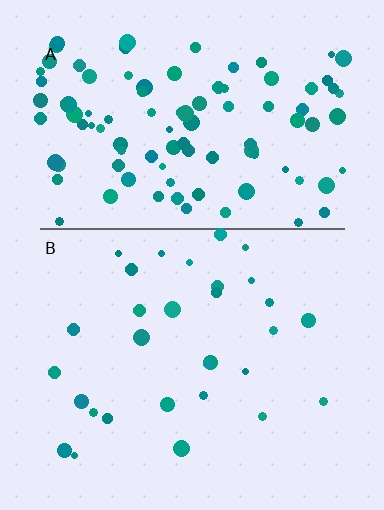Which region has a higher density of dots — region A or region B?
A (the top).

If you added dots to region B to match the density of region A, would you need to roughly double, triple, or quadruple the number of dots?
Approximately triple.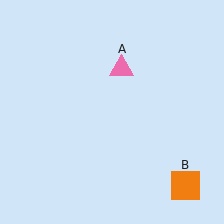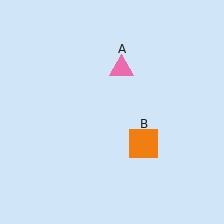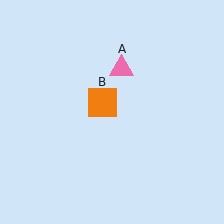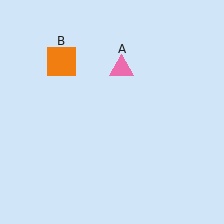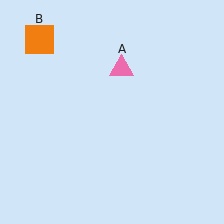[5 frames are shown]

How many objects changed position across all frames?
1 object changed position: orange square (object B).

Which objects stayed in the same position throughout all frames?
Pink triangle (object A) remained stationary.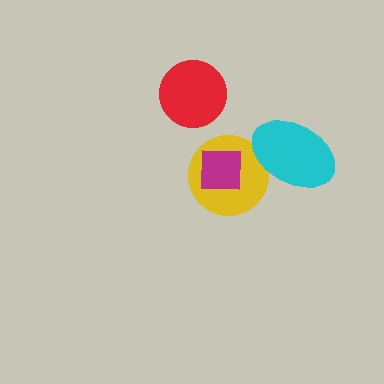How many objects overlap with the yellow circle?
2 objects overlap with the yellow circle.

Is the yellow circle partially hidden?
Yes, it is partially covered by another shape.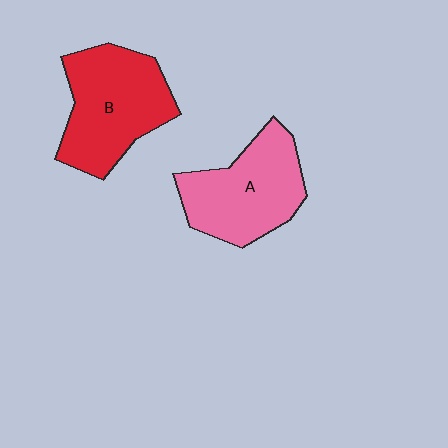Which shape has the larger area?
Shape B (red).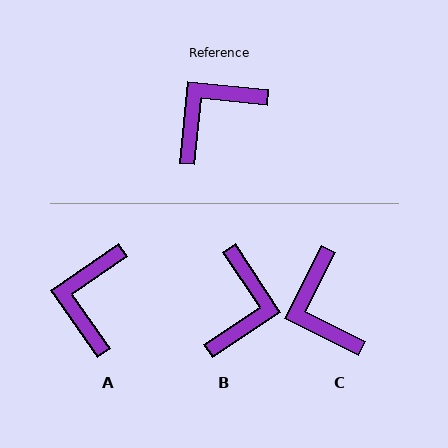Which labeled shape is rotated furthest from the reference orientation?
B, about 141 degrees away.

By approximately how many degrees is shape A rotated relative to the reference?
Approximately 40 degrees counter-clockwise.